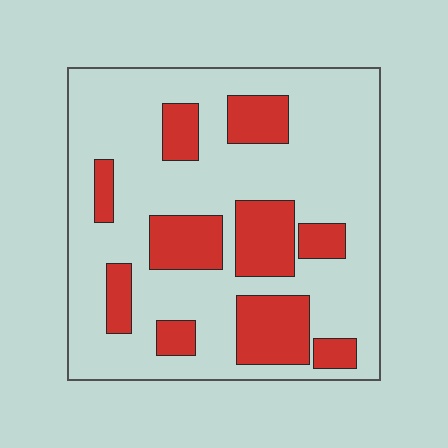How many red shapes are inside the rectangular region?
10.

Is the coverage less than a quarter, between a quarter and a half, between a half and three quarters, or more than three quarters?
Between a quarter and a half.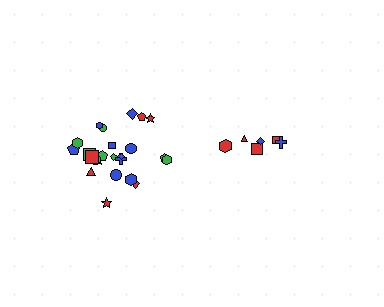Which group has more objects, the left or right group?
The left group.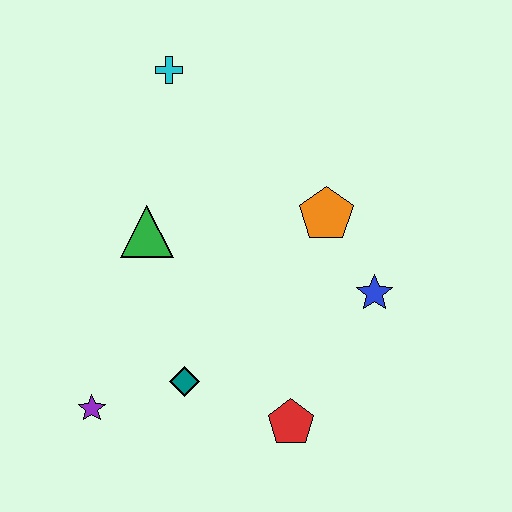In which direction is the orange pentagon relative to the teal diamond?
The orange pentagon is above the teal diamond.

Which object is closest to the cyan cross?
The green triangle is closest to the cyan cross.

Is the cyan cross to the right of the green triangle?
Yes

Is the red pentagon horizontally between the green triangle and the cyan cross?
No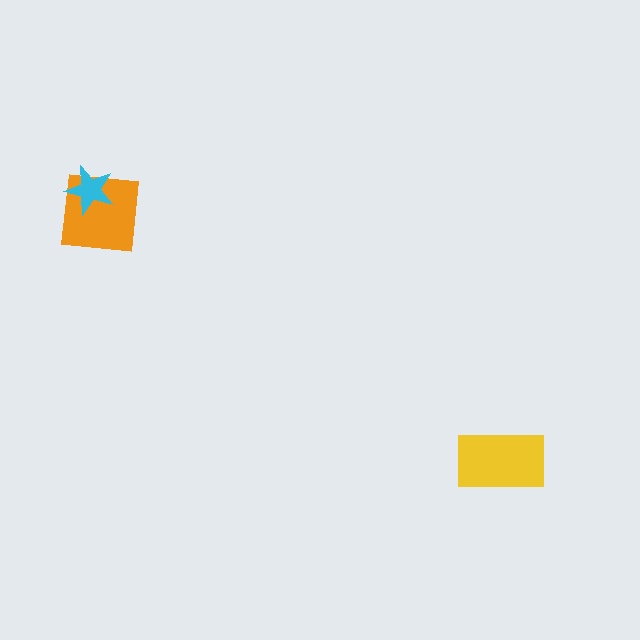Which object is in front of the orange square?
The cyan star is in front of the orange square.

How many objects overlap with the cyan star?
1 object overlaps with the cyan star.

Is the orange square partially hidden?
Yes, it is partially covered by another shape.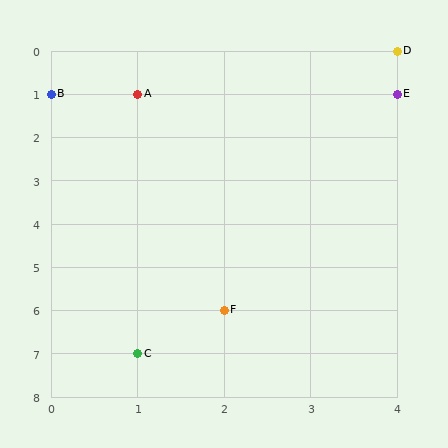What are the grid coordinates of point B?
Point B is at grid coordinates (0, 1).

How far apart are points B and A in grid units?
Points B and A are 1 column apart.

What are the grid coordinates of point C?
Point C is at grid coordinates (1, 7).